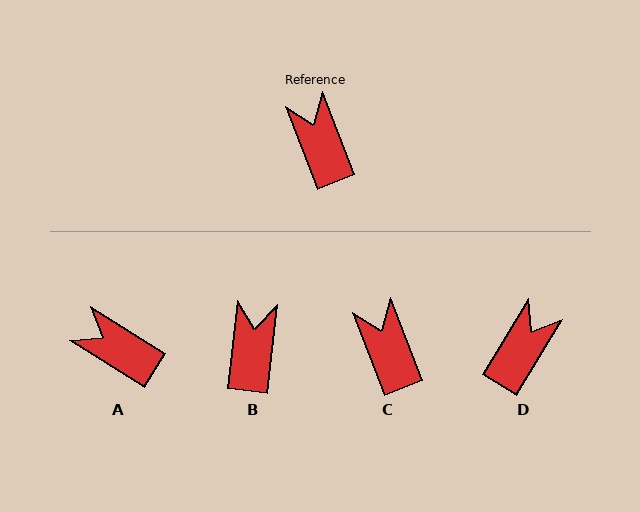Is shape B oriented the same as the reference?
No, it is off by about 28 degrees.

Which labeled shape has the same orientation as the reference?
C.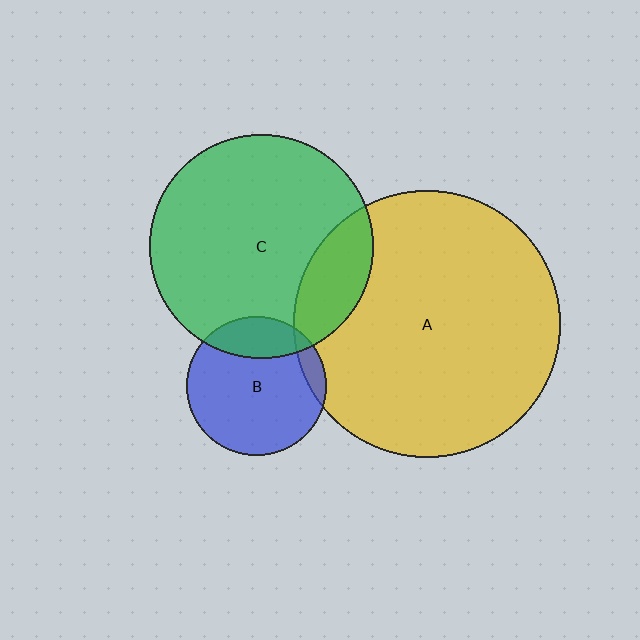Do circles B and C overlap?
Yes.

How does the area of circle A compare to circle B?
Approximately 3.7 times.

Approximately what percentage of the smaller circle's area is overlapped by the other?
Approximately 20%.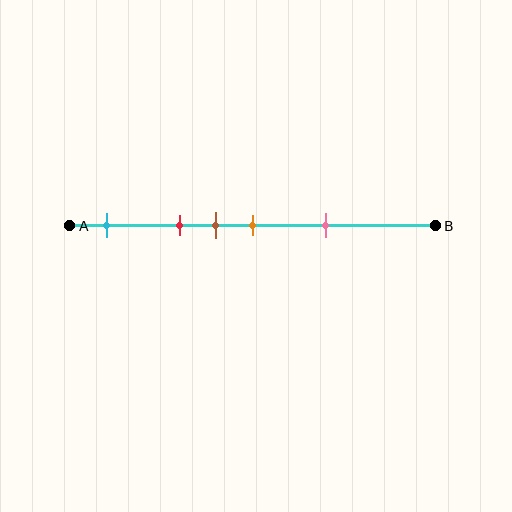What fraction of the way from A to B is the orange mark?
The orange mark is approximately 50% (0.5) of the way from A to B.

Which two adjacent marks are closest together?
The brown and orange marks are the closest adjacent pair.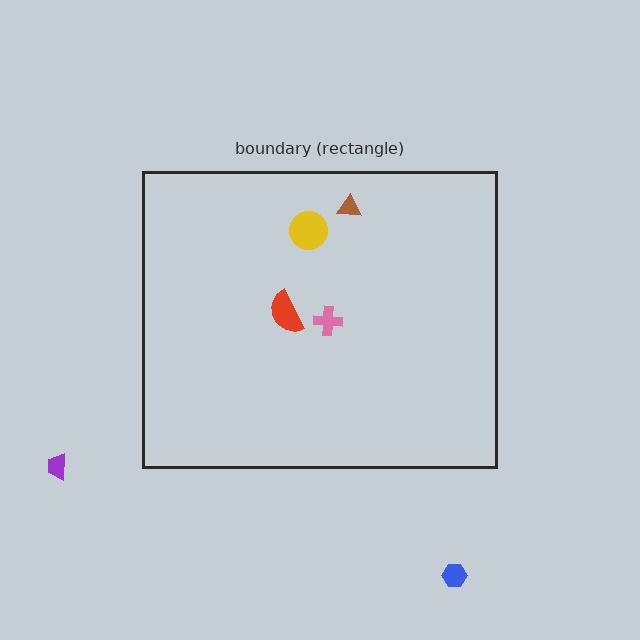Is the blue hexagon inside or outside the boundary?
Outside.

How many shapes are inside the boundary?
4 inside, 2 outside.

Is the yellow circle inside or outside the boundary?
Inside.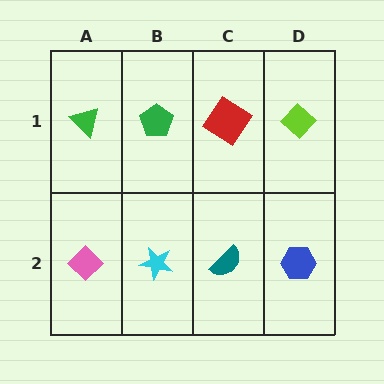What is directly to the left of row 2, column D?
A teal semicircle.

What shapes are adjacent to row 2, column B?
A green pentagon (row 1, column B), a pink diamond (row 2, column A), a teal semicircle (row 2, column C).